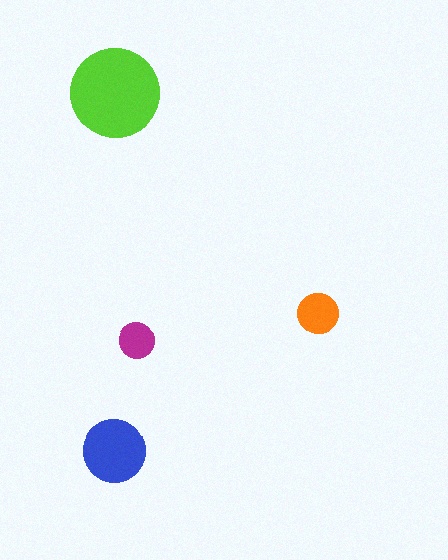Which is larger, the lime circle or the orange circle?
The lime one.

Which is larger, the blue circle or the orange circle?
The blue one.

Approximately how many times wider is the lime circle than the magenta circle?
About 2.5 times wider.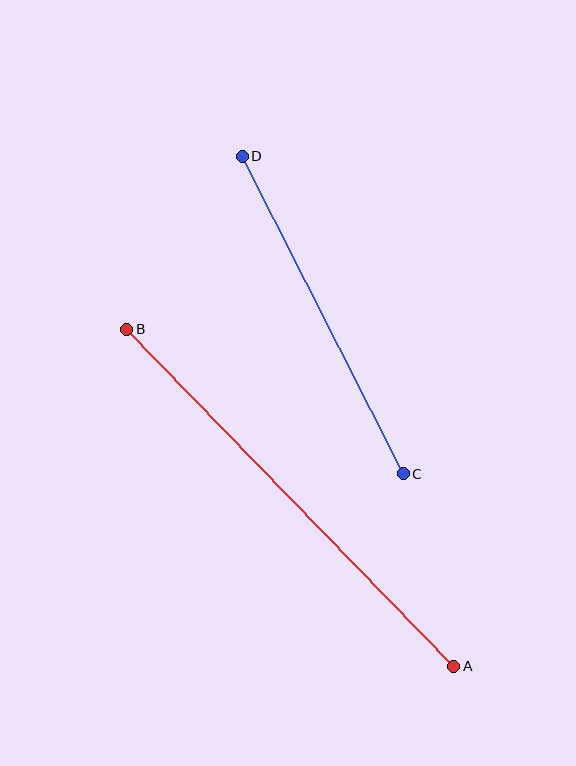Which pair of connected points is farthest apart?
Points A and B are farthest apart.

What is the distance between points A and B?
The distance is approximately 470 pixels.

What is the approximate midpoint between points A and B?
The midpoint is at approximately (290, 498) pixels.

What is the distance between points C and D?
The distance is approximately 356 pixels.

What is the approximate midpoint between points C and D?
The midpoint is at approximately (323, 315) pixels.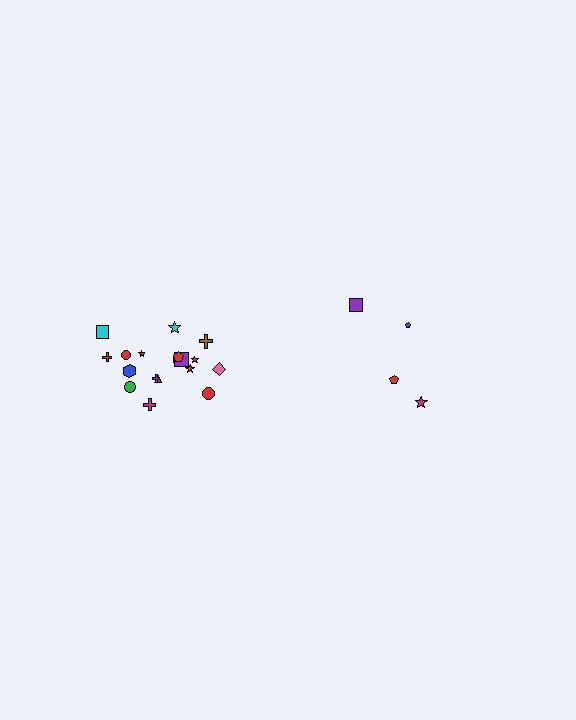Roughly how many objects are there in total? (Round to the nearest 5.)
Roughly 20 objects in total.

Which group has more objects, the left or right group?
The left group.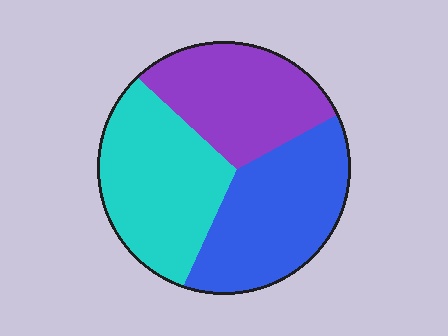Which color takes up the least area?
Purple, at roughly 30%.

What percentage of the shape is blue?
Blue takes up about one third (1/3) of the shape.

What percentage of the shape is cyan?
Cyan takes up about one third (1/3) of the shape.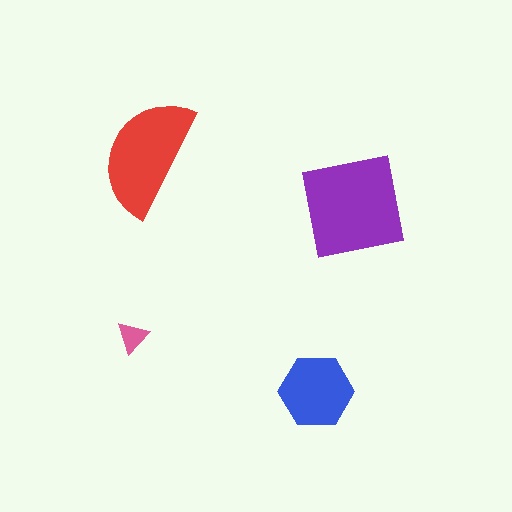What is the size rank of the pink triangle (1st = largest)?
4th.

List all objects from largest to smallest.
The purple square, the red semicircle, the blue hexagon, the pink triangle.